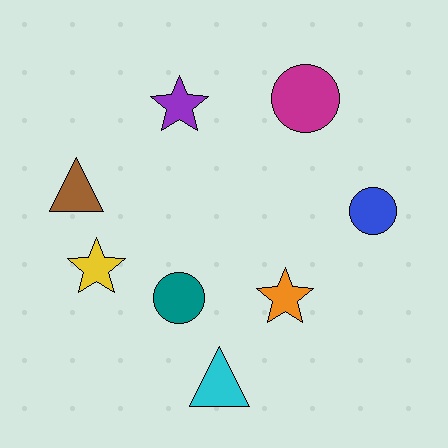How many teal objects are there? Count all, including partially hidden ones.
There is 1 teal object.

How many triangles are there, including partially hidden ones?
There are 2 triangles.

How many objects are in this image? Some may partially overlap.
There are 8 objects.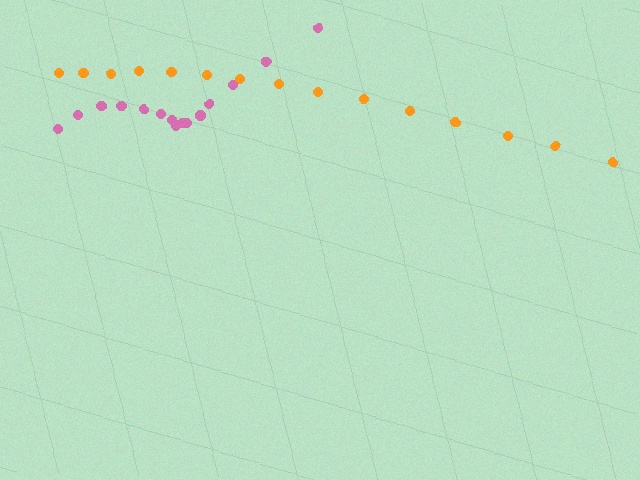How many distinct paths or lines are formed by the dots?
There are 2 distinct paths.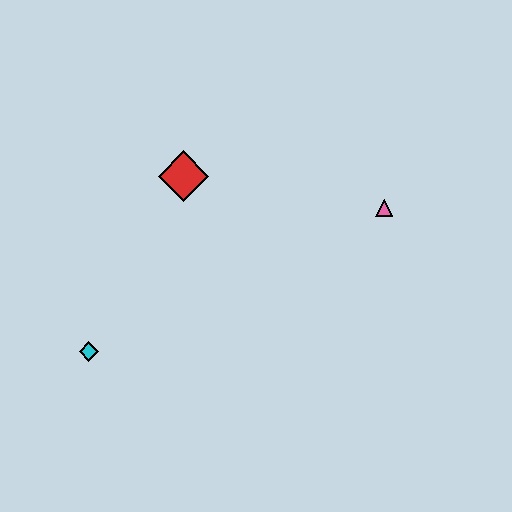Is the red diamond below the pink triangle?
No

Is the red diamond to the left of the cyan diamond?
No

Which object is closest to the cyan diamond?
The red diamond is closest to the cyan diamond.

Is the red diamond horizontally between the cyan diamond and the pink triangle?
Yes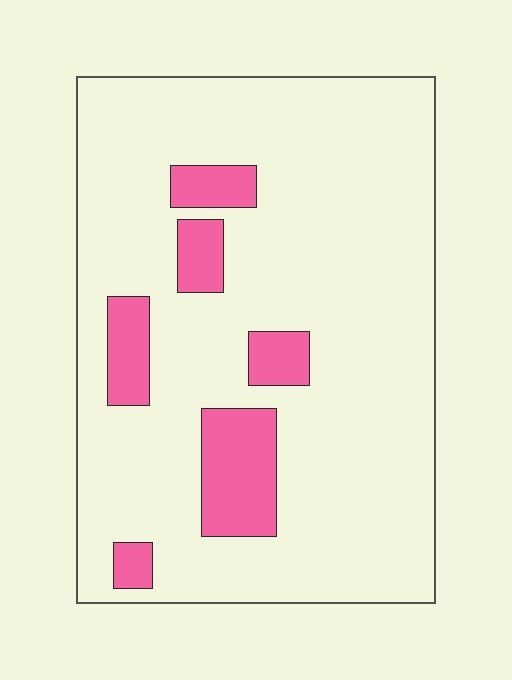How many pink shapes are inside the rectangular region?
6.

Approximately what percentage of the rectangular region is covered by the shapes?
Approximately 15%.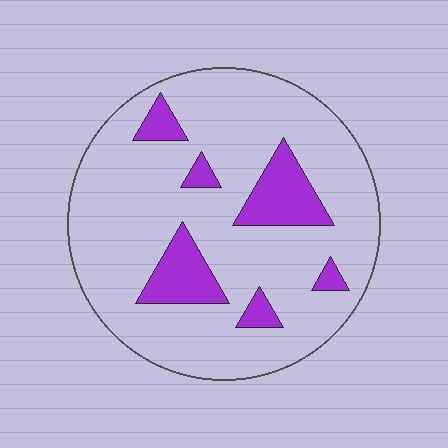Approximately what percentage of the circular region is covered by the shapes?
Approximately 15%.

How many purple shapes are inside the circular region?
6.